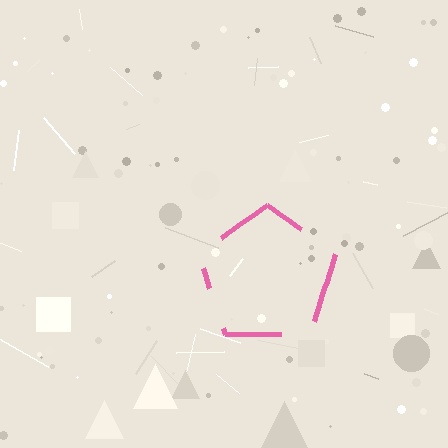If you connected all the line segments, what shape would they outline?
They would outline a pentagon.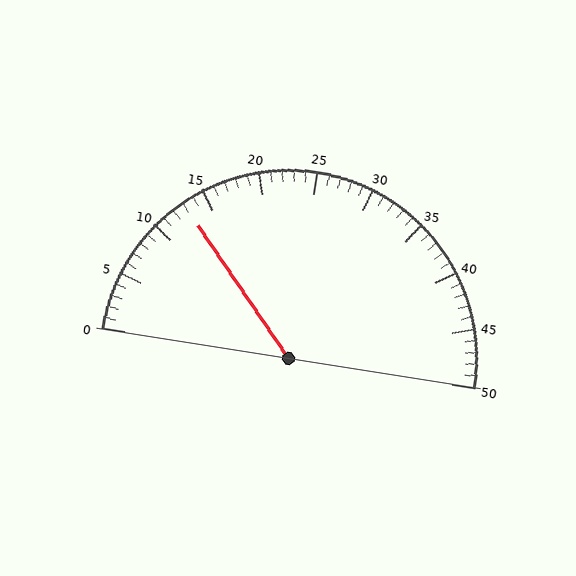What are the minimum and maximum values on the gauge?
The gauge ranges from 0 to 50.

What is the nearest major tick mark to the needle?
The nearest major tick mark is 15.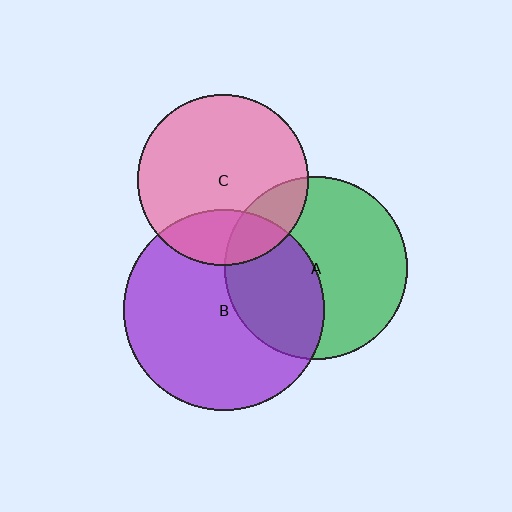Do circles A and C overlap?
Yes.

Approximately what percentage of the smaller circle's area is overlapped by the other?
Approximately 20%.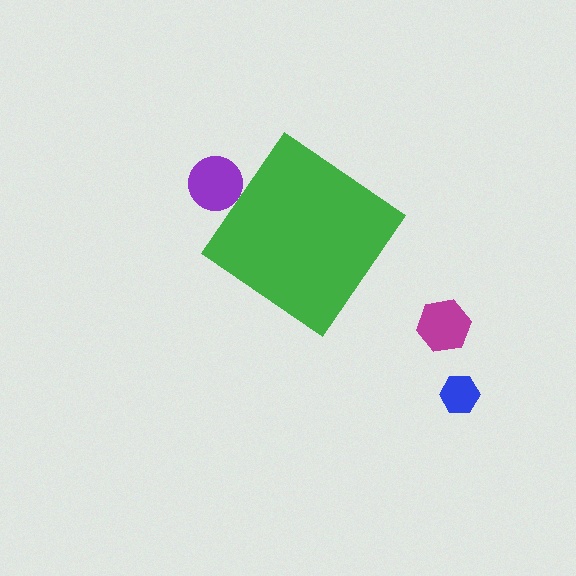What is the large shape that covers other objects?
A green diamond.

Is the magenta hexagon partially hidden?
No, the magenta hexagon is fully visible.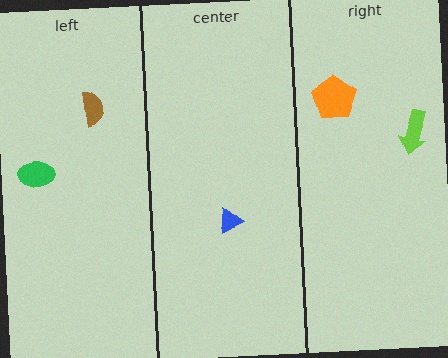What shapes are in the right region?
The orange pentagon, the lime arrow.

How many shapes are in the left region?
2.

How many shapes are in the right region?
2.